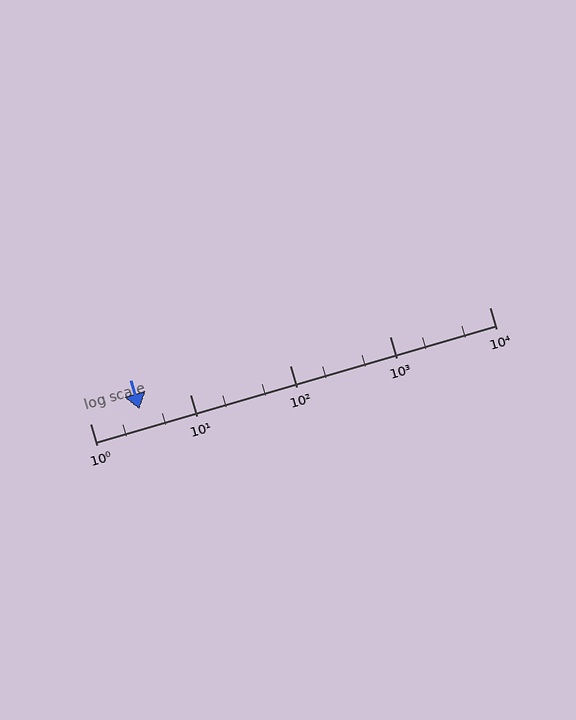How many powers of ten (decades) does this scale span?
The scale spans 4 decades, from 1 to 10000.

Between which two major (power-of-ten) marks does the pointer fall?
The pointer is between 1 and 10.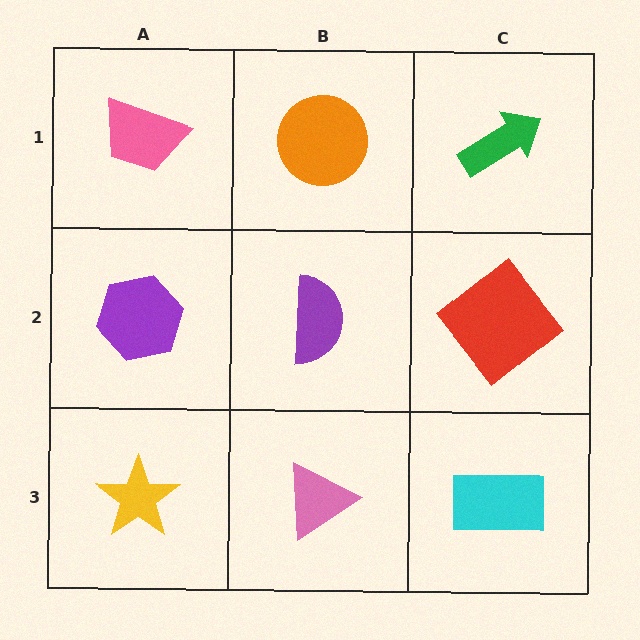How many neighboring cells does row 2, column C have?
3.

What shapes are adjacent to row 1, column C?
A red diamond (row 2, column C), an orange circle (row 1, column B).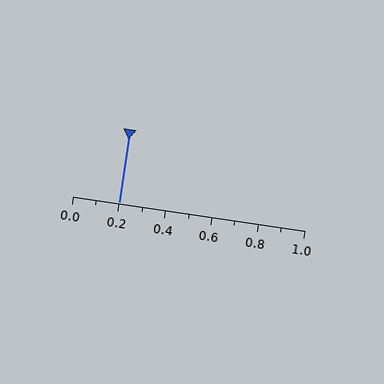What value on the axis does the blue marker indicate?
The marker indicates approximately 0.2.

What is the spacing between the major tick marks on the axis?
The major ticks are spaced 0.2 apart.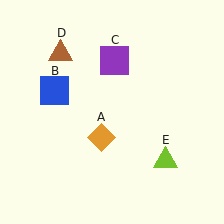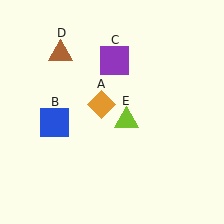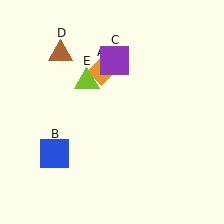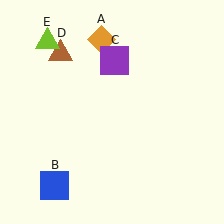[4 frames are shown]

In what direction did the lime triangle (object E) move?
The lime triangle (object E) moved up and to the left.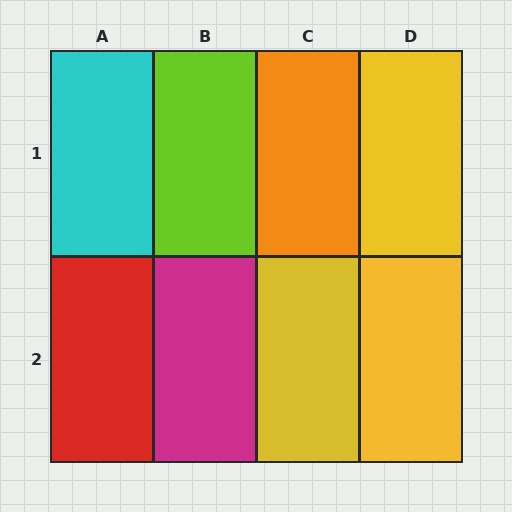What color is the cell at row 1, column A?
Cyan.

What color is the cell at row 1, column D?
Yellow.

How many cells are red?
1 cell is red.